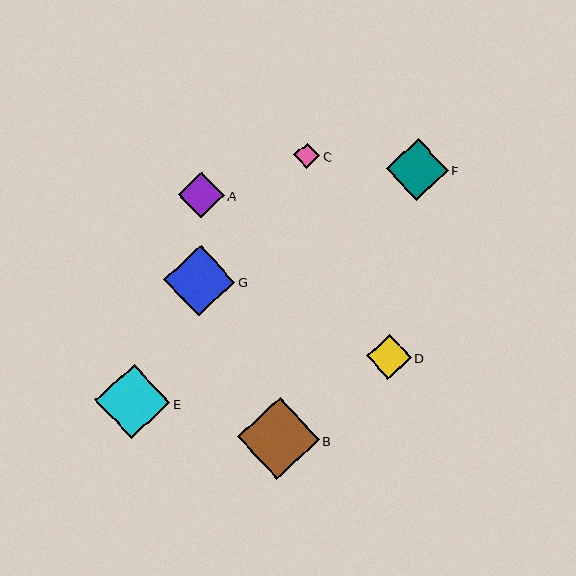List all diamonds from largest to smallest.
From largest to smallest: B, E, G, F, A, D, C.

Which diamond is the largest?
Diamond B is the largest with a size of approximately 82 pixels.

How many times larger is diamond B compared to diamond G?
Diamond B is approximately 1.1 times the size of diamond G.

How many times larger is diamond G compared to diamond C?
Diamond G is approximately 2.8 times the size of diamond C.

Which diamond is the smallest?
Diamond C is the smallest with a size of approximately 26 pixels.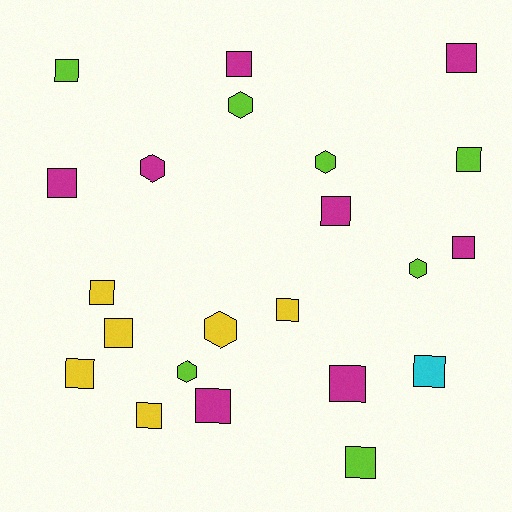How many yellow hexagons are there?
There is 1 yellow hexagon.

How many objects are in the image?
There are 22 objects.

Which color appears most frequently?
Magenta, with 8 objects.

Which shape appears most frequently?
Square, with 16 objects.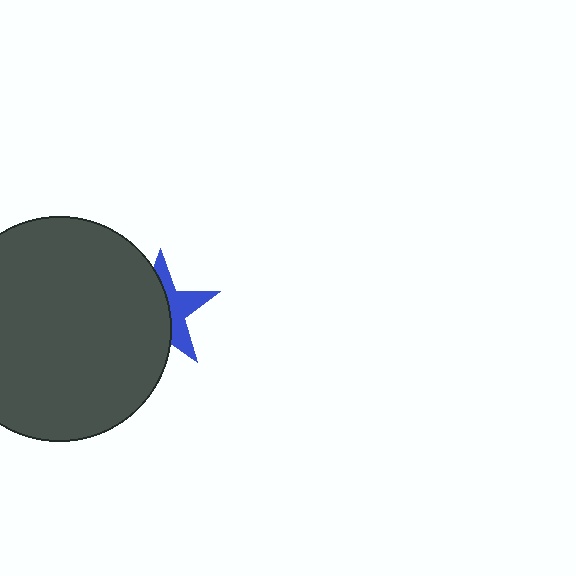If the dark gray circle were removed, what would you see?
You would see the complete blue star.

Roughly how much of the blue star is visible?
A small part of it is visible (roughly 42%).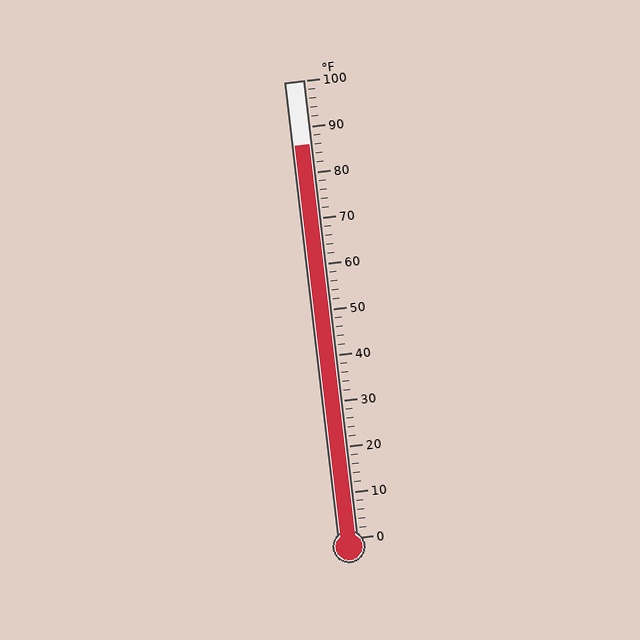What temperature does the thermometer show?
The thermometer shows approximately 86°F.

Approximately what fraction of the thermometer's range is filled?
The thermometer is filled to approximately 85% of its range.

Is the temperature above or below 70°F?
The temperature is above 70°F.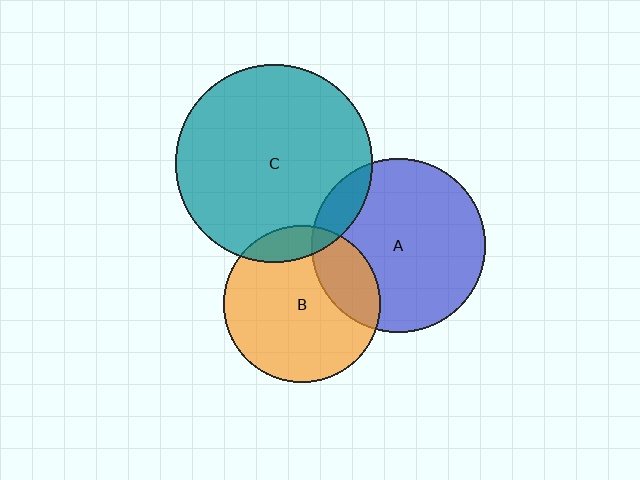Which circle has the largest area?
Circle C (teal).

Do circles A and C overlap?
Yes.